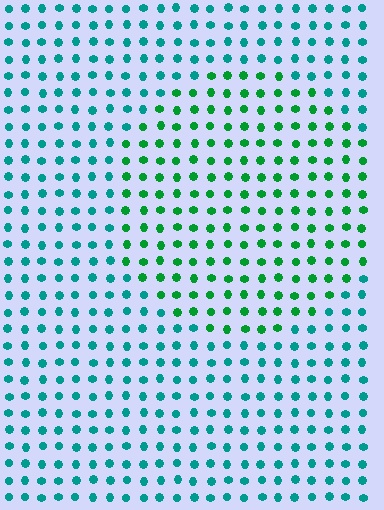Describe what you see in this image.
The image is filled with small teal elements in a uniform arrangement. A circle-shaped region is visible where the elements are tinted to a slightly different hue, forming a subtle color boundary.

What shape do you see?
I see a circle.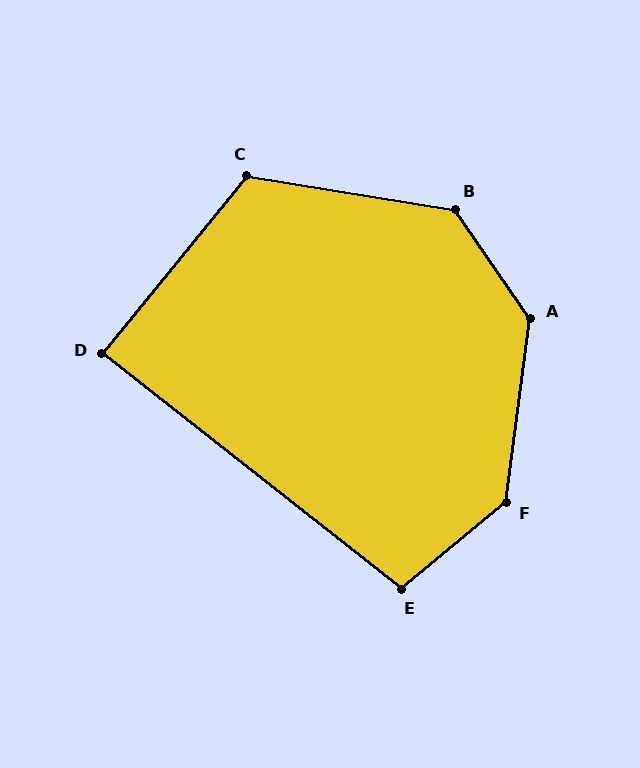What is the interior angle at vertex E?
Approximately 102 degrees (obtuse).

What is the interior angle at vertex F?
Approximately 137 degrees (obtuse).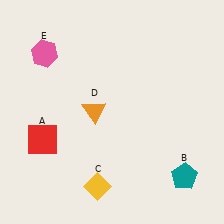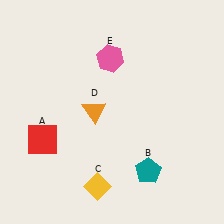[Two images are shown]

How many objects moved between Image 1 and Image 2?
2 objects moved between the two images.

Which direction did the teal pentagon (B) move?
The teal pentagon (B) moved left.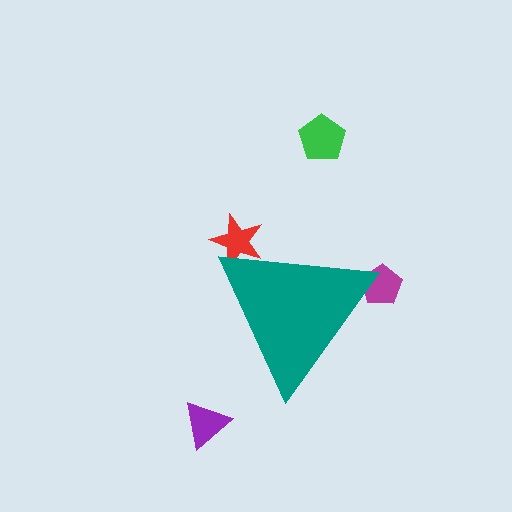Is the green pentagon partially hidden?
No, the green pentagon is fully visible.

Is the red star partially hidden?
Yes, the red star is partially hidden behind the teal triangle.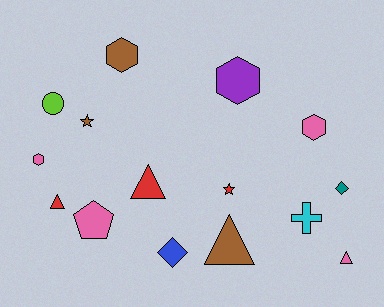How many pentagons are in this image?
There is 1 pentagon.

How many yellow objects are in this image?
There are no yellow objects.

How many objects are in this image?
There are 15 objects.